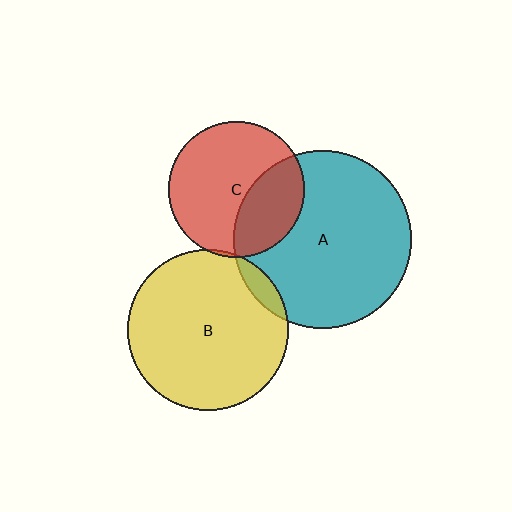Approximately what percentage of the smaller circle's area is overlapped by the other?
Approximately 5%.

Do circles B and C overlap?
Yes.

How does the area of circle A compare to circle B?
Approximately 1.2 times.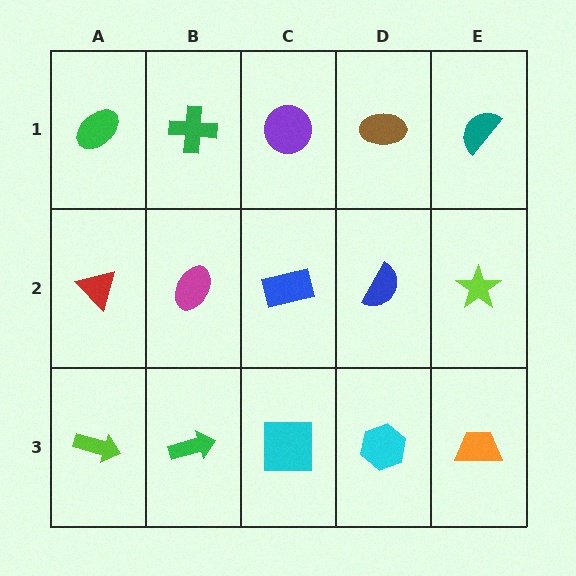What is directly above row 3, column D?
A blue semicircle.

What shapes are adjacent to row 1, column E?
A lime star (row 2, column E), a brown ellipse (row 1, column D).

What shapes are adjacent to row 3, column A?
A red triangle (row 2, column A), a green arrow (row 3, column B).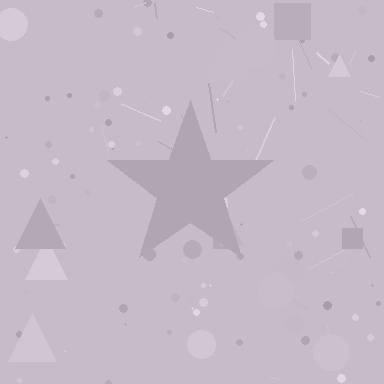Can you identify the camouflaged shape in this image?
The camouflaged shape is a star.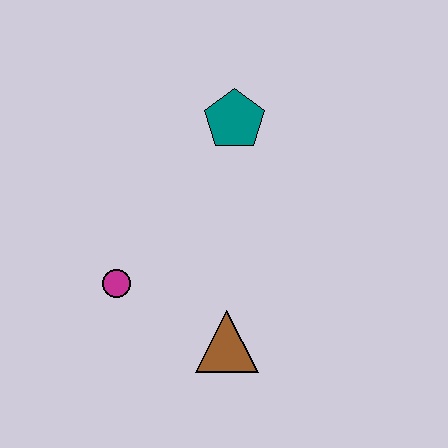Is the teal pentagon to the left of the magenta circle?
No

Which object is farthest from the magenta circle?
The teal pentagon is farthest from the magenta circle.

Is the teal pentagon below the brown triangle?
No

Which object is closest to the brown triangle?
The magenta circle is closest to the brown triangle.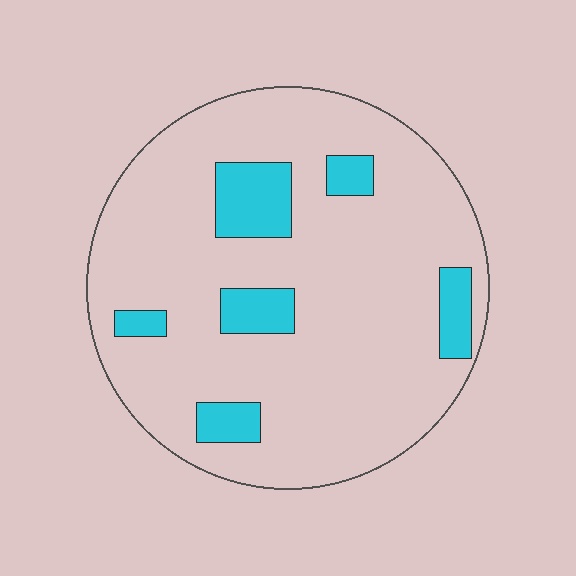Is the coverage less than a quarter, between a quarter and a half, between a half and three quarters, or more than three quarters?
Less than a quarter.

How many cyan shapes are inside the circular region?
6.